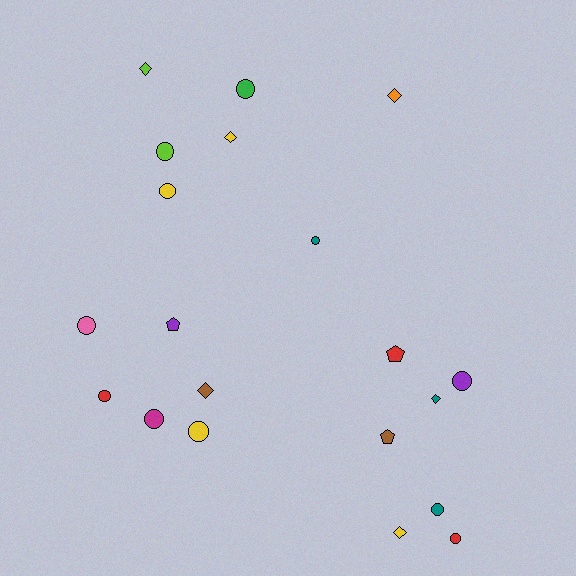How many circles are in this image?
There are 11 circles.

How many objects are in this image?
There are 20 objects.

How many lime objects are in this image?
There are 2 lime objects.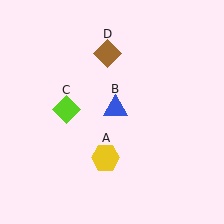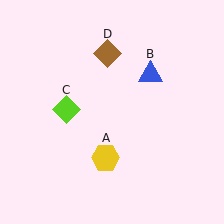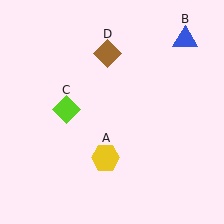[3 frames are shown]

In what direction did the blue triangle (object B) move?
The blue triangle (object B) moved up and to the right.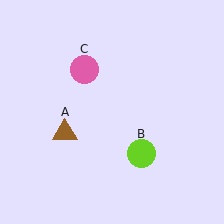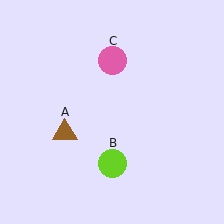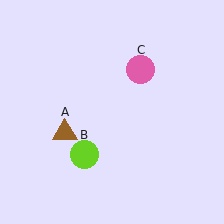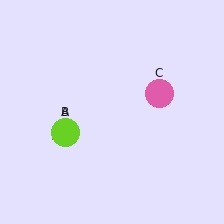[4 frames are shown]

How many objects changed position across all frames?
2 objects changed position: lime circle (object B), pink circle (object C).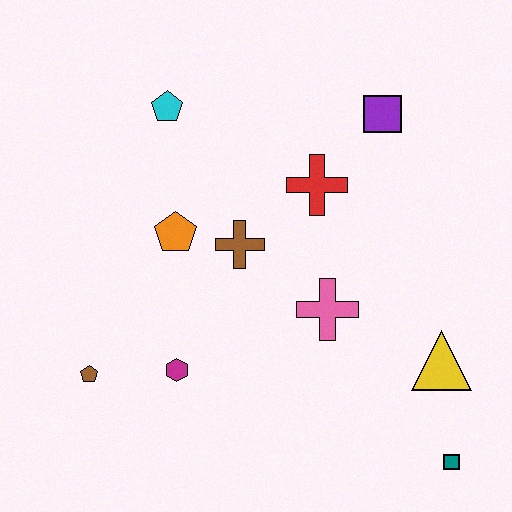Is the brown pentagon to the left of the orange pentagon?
Yes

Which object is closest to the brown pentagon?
The magenta hexagon is closest to the brown pentagon.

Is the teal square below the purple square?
Yes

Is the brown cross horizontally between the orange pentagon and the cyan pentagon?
No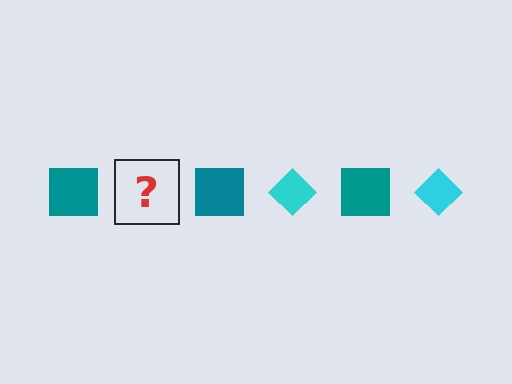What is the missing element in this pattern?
The missing element is a cyan diamond.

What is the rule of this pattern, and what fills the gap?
The rule is that the pattern alternates between teal square and cyan diamond. The gap should be filled with a cyan diamond.